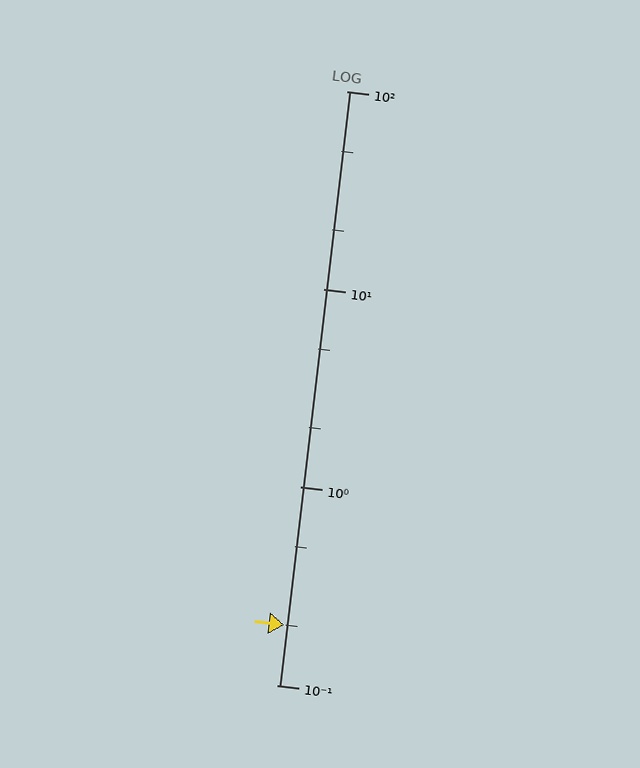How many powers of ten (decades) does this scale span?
The scale spans 3 decades, from 0.1 to 100.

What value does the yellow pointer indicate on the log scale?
The pointer indicates approximately 0.2.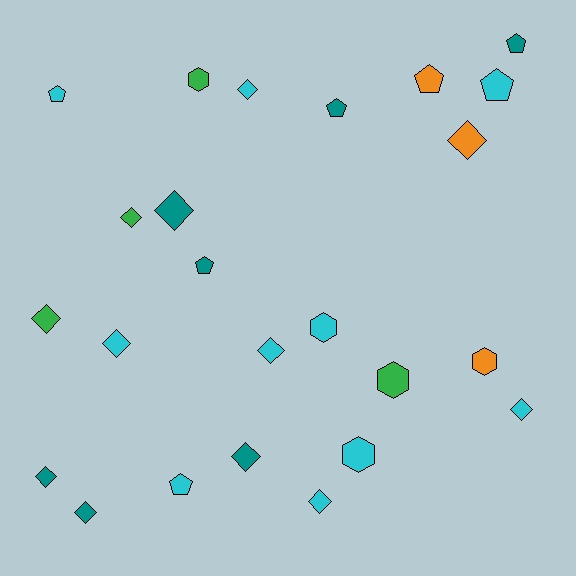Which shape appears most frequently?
Diamond, with 12 objects.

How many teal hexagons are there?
There are no teal hexagons.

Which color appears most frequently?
Cyan, with 10 objects.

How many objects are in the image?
There are 24 objects.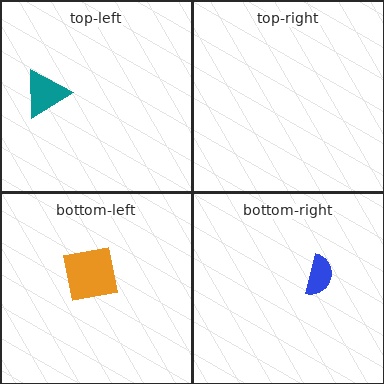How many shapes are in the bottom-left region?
1.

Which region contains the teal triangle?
The top-left region.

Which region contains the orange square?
The bottom-left region.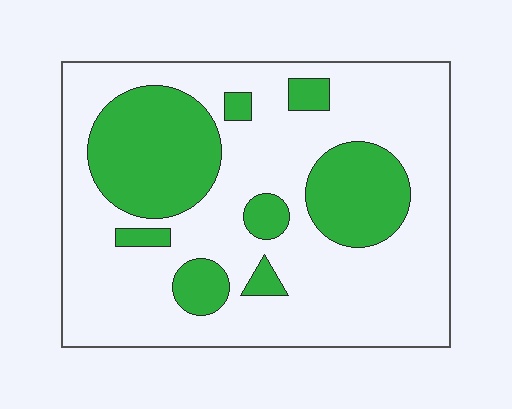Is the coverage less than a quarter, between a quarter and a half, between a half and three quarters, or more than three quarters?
Between a quarter and a half.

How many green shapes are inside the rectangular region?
8.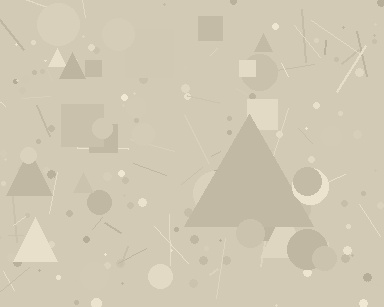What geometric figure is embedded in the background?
A triangle is embedded in the background.